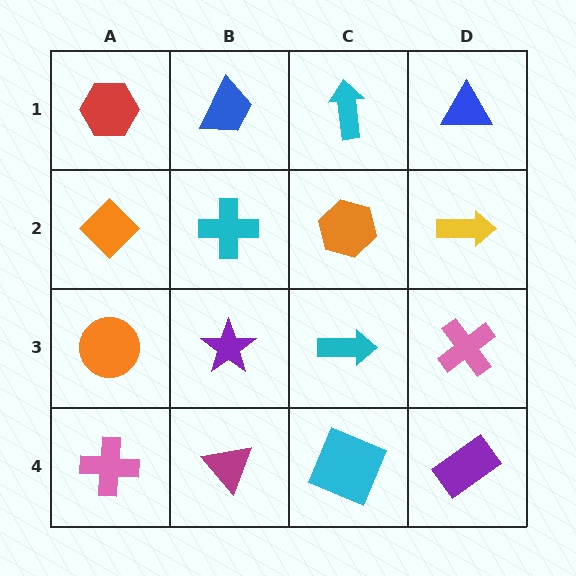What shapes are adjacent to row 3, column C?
An orange hexagon (row 2, column C), a cyan square (row 4, column C), a purple star (row 3, column B), a pink cross (row 3, column D).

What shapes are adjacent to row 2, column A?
A red hexagon (row 1, column A), an orange circle (row 3, column A), a cyan cross (row 2, column B).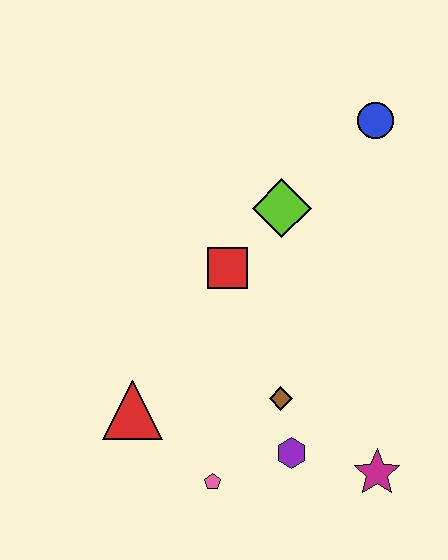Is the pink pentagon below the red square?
Yes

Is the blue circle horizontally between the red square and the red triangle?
No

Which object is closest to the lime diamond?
The red square is closest to the lime diamond.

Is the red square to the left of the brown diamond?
Yes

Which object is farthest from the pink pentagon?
The blue circle is farthest from the pink pentagon.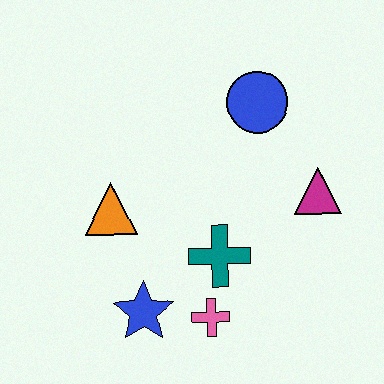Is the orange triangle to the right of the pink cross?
No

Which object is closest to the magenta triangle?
The blue circle is closest to the magenta triangle.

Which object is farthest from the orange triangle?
The magenta triangle is farthest from the orange triangle.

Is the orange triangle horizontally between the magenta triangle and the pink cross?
No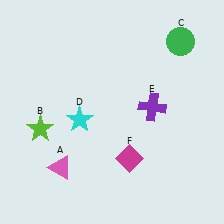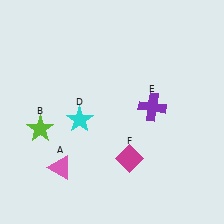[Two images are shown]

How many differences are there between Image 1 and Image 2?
There is 1 difference between the two images.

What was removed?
The green circle (C) was removed in Image 2.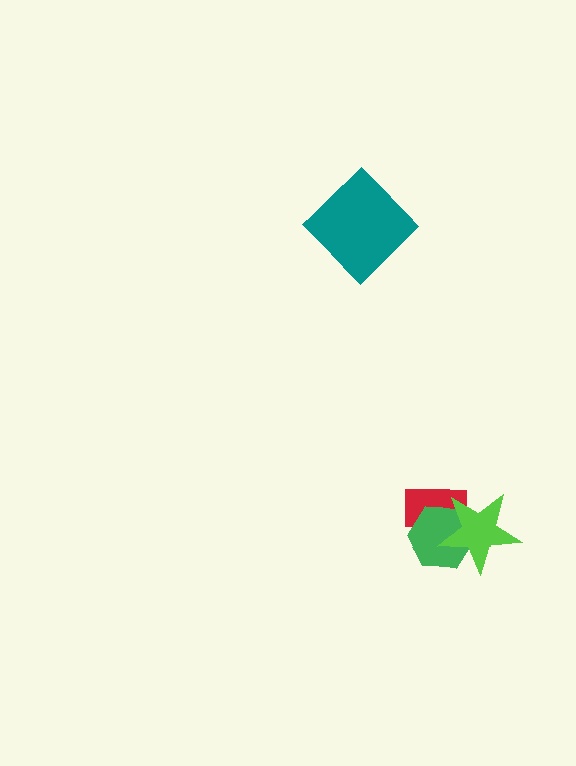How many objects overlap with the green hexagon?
2 objects overlap with the green hexagon.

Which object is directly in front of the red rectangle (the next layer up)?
The green hexagon is directly in front of the red rectangle.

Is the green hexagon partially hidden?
Yes, it is partially covered by another shape.